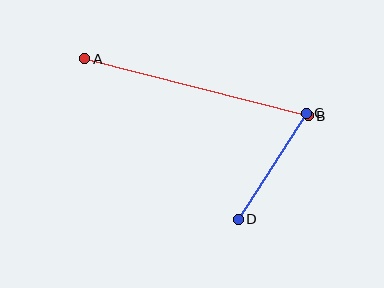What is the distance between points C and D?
The distance is approximately 126 pixels.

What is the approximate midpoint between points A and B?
The midpoint is at approximately (196, 87) pixels.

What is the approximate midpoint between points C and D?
The midpoint is at approximately (272, 166) pixels.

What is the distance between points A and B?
The distance is approximately 231 pixels.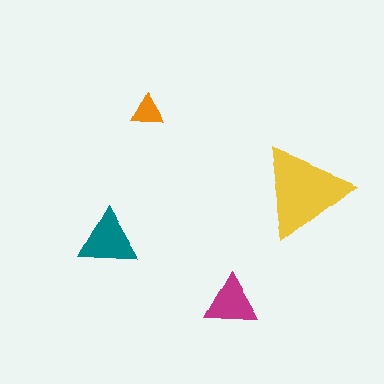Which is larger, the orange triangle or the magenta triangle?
The magenta one.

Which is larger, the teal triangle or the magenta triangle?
The teal one.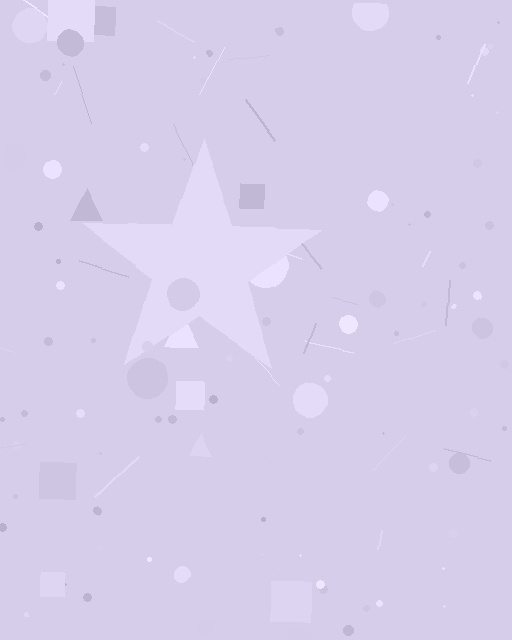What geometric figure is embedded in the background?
A star is embedded in the background.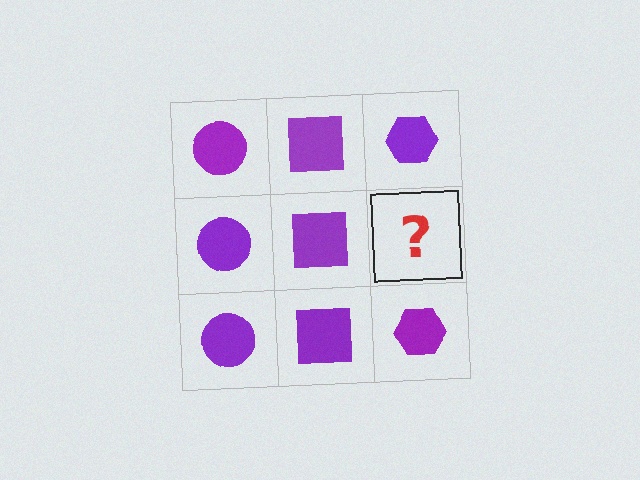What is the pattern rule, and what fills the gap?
The rule is that each column has a consistent shape. The gap should be filled with a purple hexagon.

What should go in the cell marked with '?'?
The missing cell should contain a purple hexagon.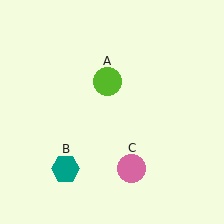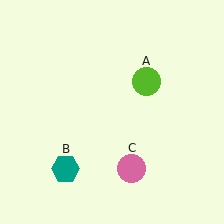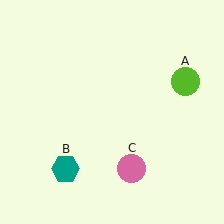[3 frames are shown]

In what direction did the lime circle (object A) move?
The lime circle (object A) moved right.